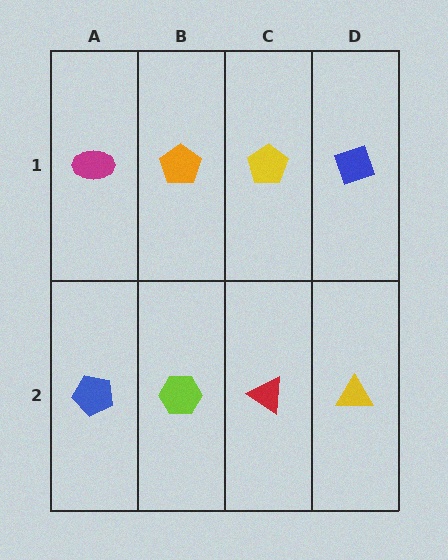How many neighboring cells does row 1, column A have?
2.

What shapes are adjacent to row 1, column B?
A lime hexagon (row 2, column B), a magenta ellipse (row 1, column A), a yellow pentagon (row 1, column C).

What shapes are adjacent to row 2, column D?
A blue diamond (row 1, column D), a red triangle (row 2, column C).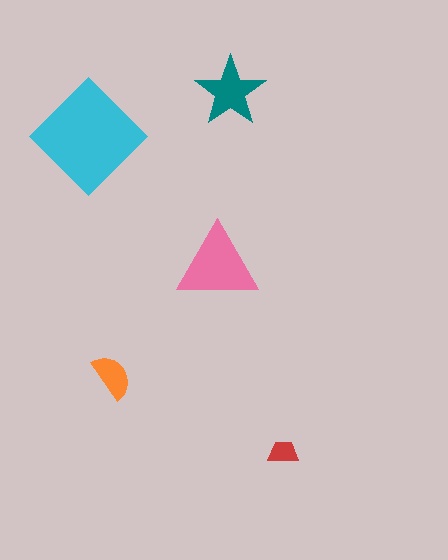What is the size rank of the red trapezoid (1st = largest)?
5th.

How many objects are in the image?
There are 5 objects in the image.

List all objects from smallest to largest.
The red trapezoid, the orange semicircle, the teal star, the pink triangle, the cyan diamond.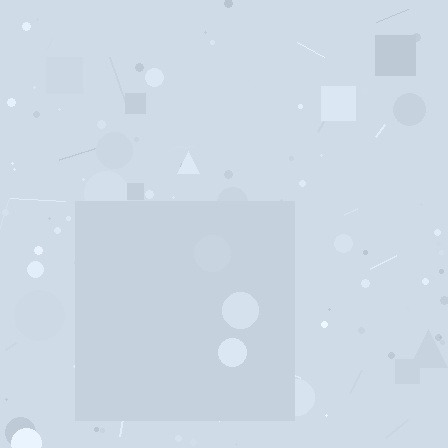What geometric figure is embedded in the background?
A square is embedded in the background.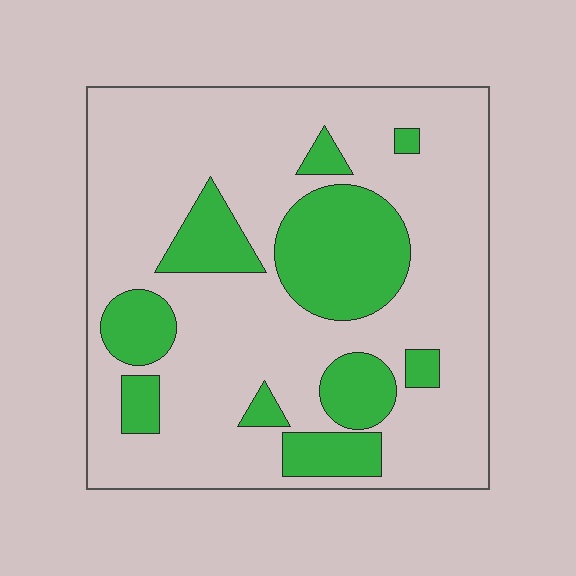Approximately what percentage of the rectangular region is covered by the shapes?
Approximately 25%.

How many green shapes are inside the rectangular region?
10.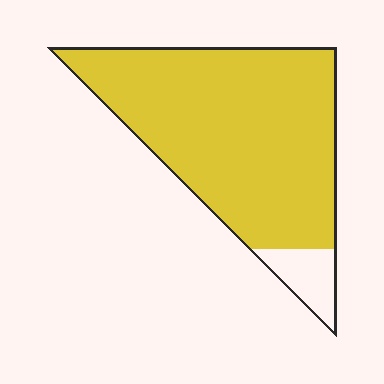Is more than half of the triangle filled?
Yes.